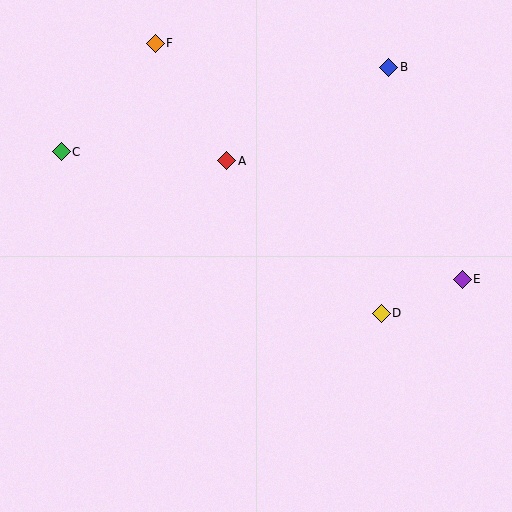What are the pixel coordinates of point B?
Point B is at (389, 67).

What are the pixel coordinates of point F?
Point F is at (155, 43).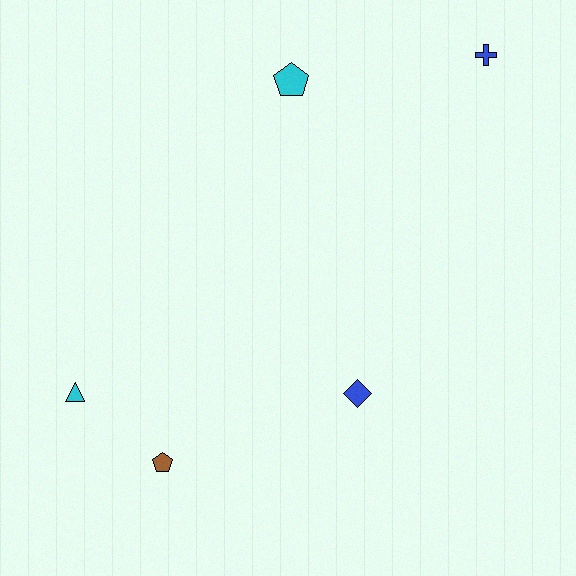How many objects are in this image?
There are 5 objects.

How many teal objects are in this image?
There are no teal objects.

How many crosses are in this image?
There is 1 cross.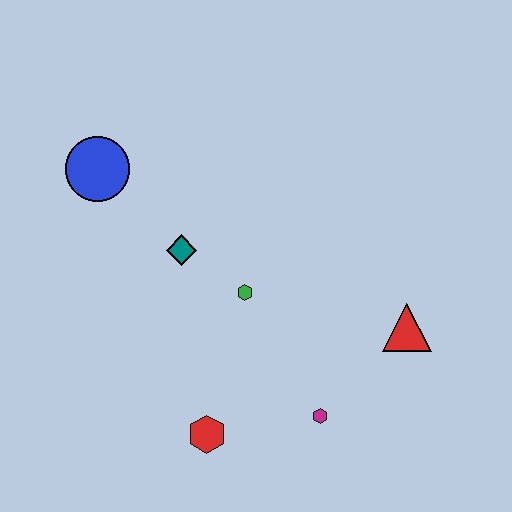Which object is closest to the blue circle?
The teal diamond is closest to the blue circle.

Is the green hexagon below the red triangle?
No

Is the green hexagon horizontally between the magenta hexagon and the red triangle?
No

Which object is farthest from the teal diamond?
The red triangle is farthest from the teal diamond.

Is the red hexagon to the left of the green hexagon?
Yes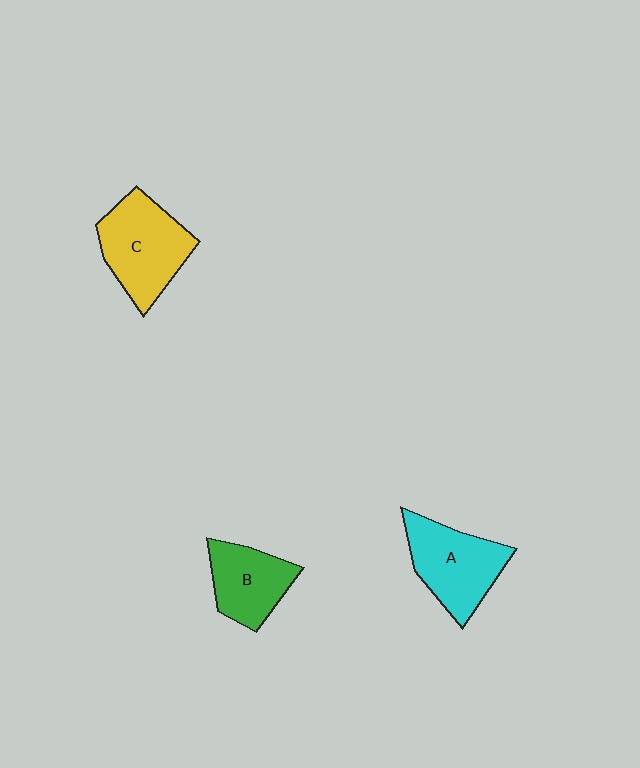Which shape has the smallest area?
Shape B (green).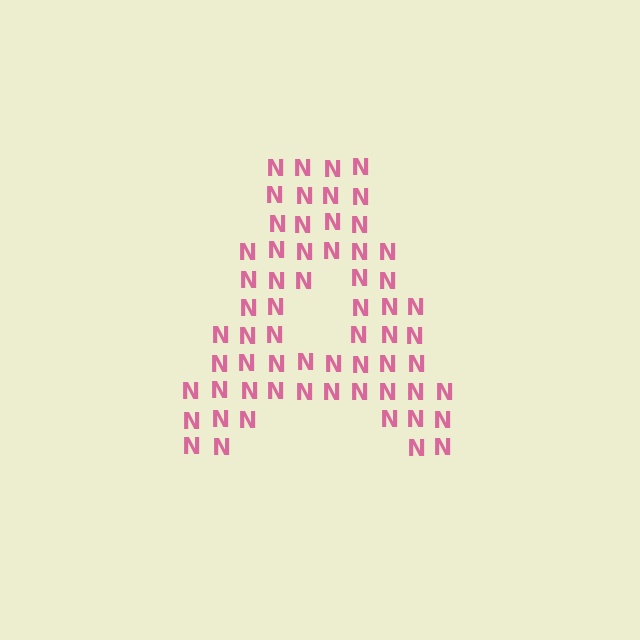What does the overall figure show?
The overall figure shows the letter A.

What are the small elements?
The small elements are letter N's.